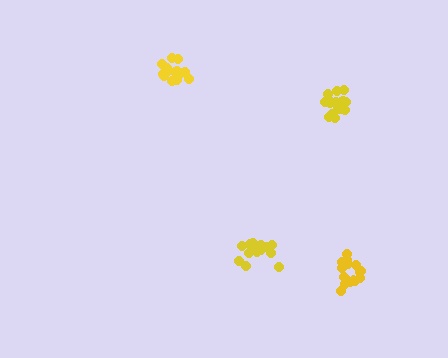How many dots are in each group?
Group 1: 16 dots, Group 2: 18 dots, Group 3: 15 dots, Group 4: 18 dots (67 total).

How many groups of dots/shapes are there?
There are 4 groups.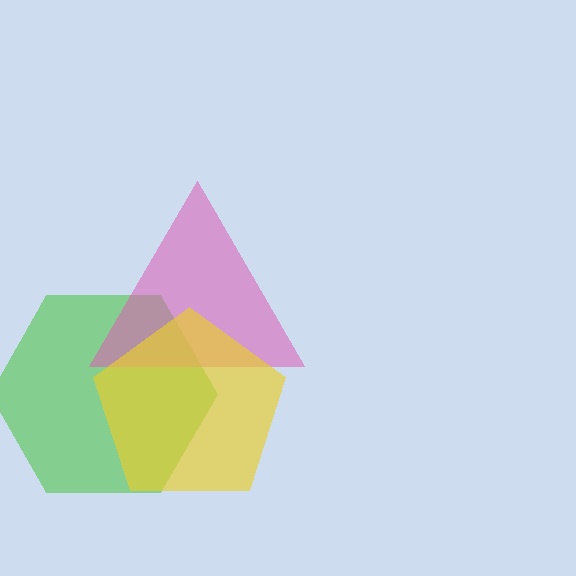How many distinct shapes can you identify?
There are 3 distinct shapes: a green hexagon, a pink triangle, a yellow pentagon.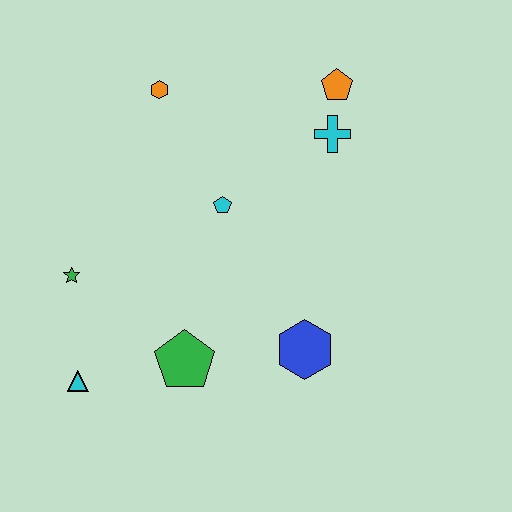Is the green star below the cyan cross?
Yes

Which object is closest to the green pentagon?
The cyan triangle is closest to the green pentagon.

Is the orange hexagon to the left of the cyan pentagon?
Yes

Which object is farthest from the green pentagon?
The orange pentagon is farthest from the green pentagon.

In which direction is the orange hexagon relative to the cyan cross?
The orange hexagon is to the left of the cyan cross.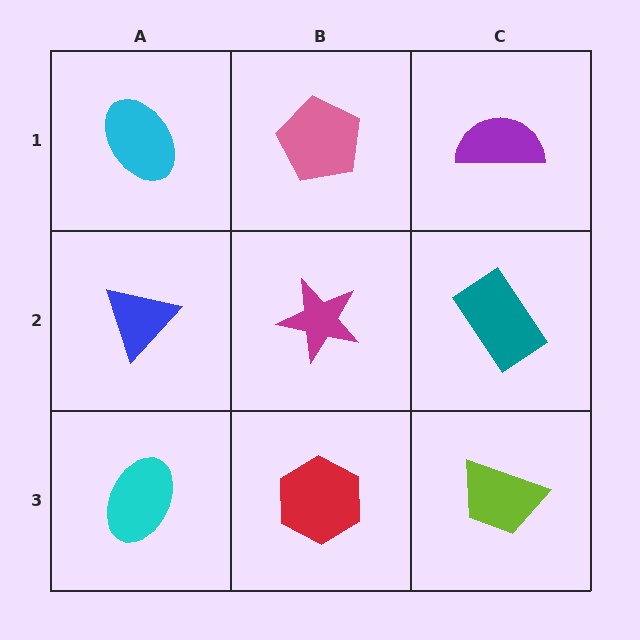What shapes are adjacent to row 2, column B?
A pink pentagon (row 1, column B), a red hexagon (row 3, column B), a blue triangle (row 2, column A), a teal rectangle (row 2, column C).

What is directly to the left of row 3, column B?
A cyan ellipse.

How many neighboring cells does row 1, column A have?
2.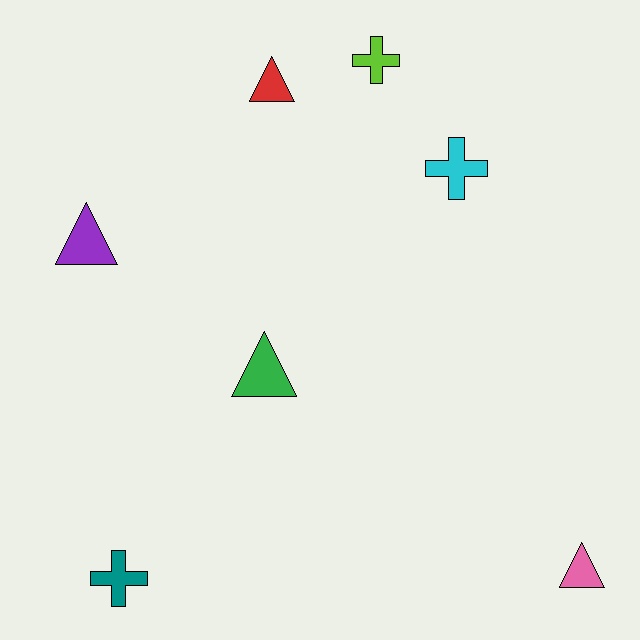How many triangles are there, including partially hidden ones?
There are 4 triangles.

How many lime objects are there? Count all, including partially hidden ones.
There is 1 lime object.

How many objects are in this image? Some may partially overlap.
There are 7 objects.